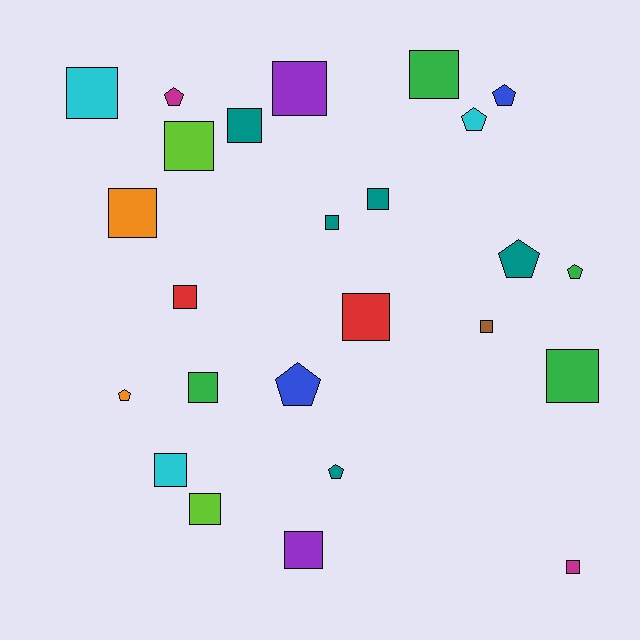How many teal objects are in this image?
There are 5 teal objects.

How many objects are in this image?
There are 25 objects.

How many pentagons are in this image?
There are 8 pentagons.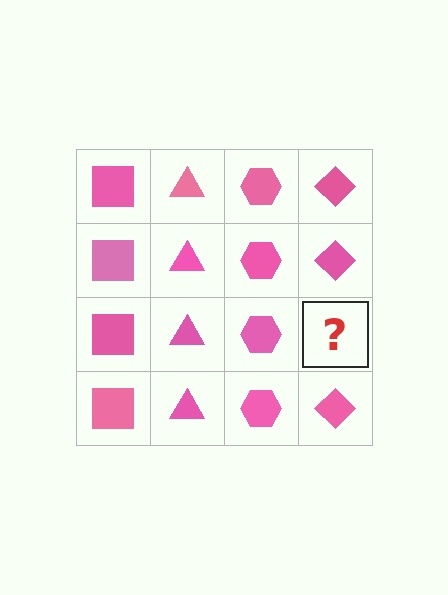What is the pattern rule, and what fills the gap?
The rule is that each column has a consistent shape. The gap should be filled with a pink diamond.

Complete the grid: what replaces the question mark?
The question mark should be replaced with a pink diamond.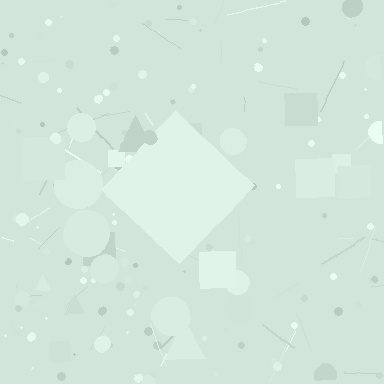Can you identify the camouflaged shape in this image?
The camouflaged shape is a diamond.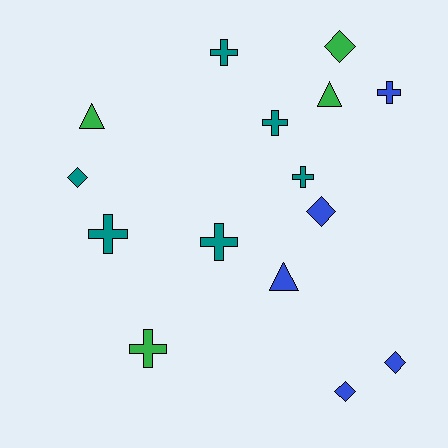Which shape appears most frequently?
Cross, with 7 objects.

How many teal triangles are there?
There are no teal triangles.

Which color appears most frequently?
Teal, with 6 objects.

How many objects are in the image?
There are 15 objects.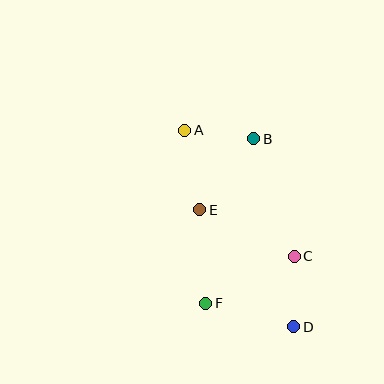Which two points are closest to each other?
Points A and B are closest to each other.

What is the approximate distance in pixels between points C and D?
The distance between C and D is approximately 70 pixels.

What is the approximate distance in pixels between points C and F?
The distance between C and F is approximately 100 pixels.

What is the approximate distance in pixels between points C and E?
The distance between C and E is approximately 105 pixels.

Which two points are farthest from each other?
Points A and D are farthest from each other.